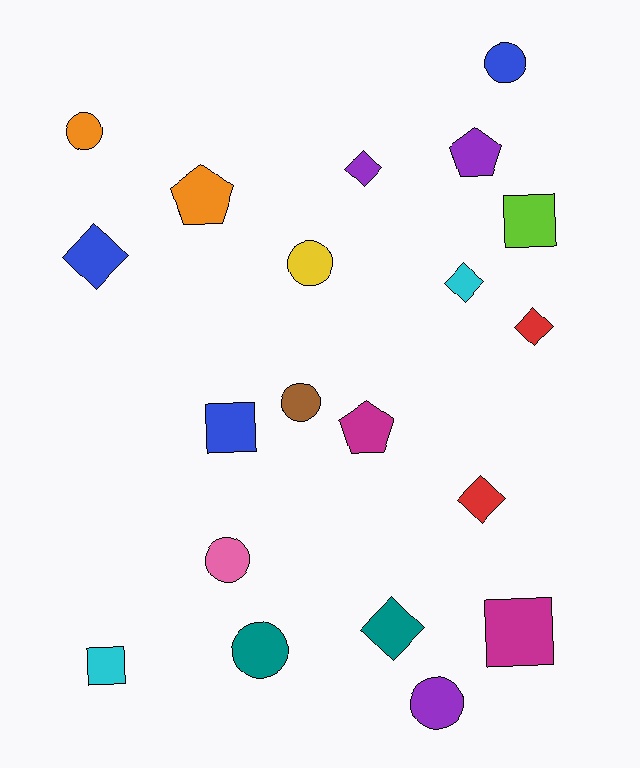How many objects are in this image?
There are 20 objects.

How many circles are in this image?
There are 7 circles.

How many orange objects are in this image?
There are 2 orange objects.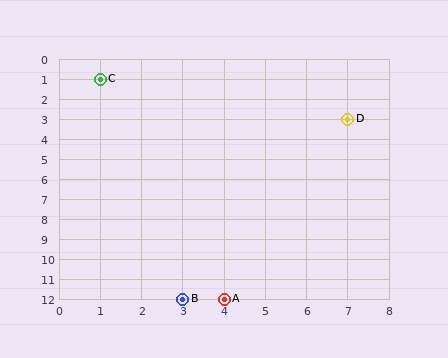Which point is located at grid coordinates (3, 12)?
Point B is at (3, 12).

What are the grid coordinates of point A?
Point A is at grid coordinates (4, 12).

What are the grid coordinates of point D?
Point D is at grid coordinates (7, 3).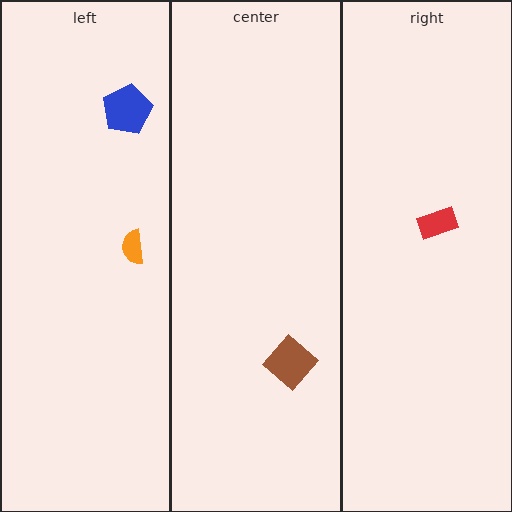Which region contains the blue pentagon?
The left region.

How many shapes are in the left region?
2.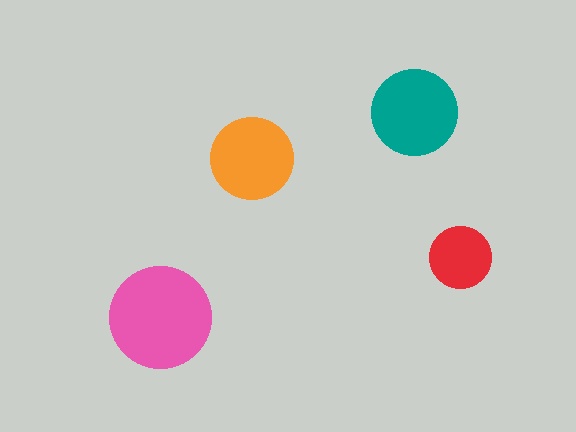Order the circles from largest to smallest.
the pink one, the teal one, the orange one, the red one.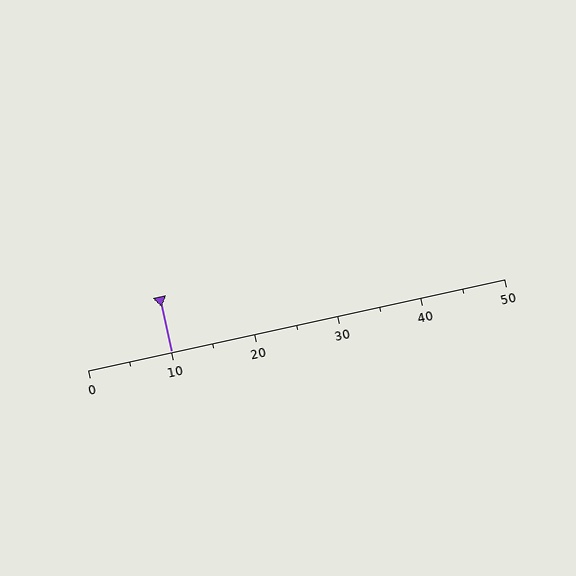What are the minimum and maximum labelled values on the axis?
The axis runs from 0 to 50.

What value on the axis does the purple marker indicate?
The marker indicates approximately 10.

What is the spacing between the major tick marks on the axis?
The major ticks are spaced 10 apart.